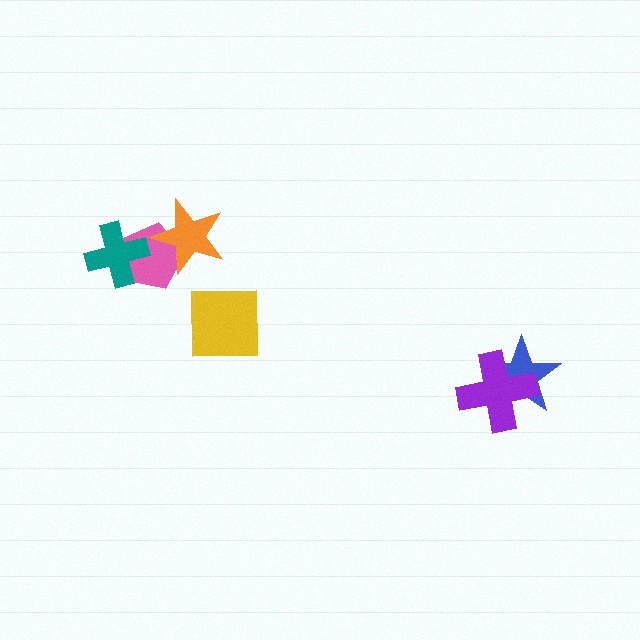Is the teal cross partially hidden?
No, no other shape covers it.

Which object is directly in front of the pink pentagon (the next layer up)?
The teal cross is directly in front of the pink pentagon.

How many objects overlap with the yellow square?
0 objects overlap with the yellow square.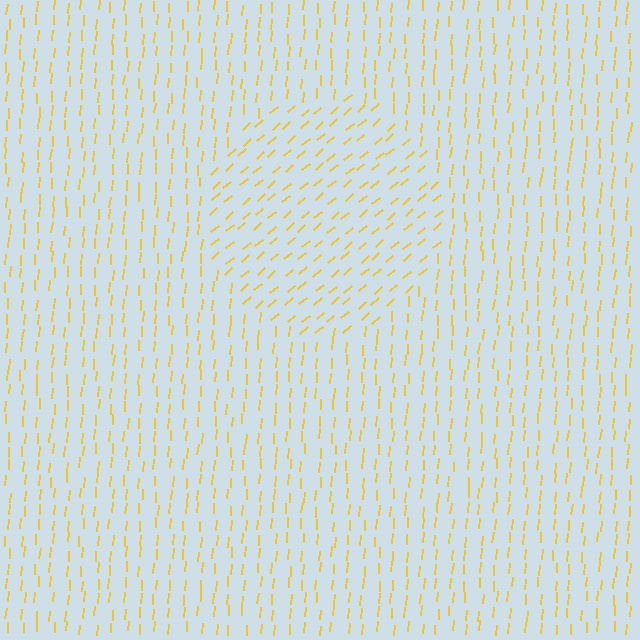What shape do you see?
I see a circle.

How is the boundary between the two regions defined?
The boundary is defined purely by a change in line orientation (approximately 45 degrees difference). All lines are the same color and thickness.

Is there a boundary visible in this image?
Yes, there is a texture boundary formed by a change in line orientation.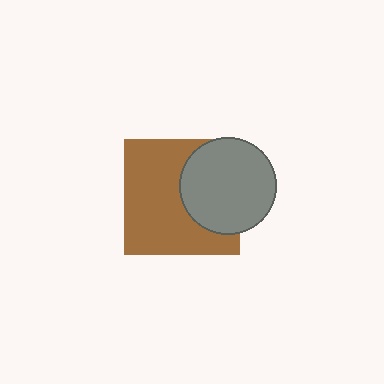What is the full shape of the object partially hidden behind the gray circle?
The partially hidden object is a brown square.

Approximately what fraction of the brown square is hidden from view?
Roughly 36% of the brown square is hidden behind the gray circle.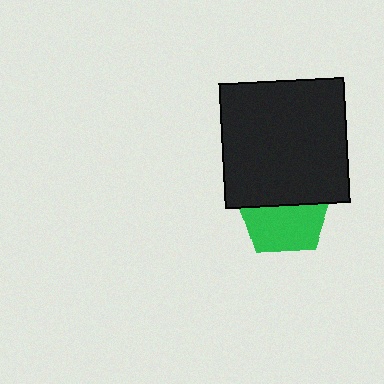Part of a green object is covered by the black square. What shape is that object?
It is a pentagon.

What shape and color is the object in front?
The object in front is a black square.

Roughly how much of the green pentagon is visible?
About half of it is visible (roughly 53%).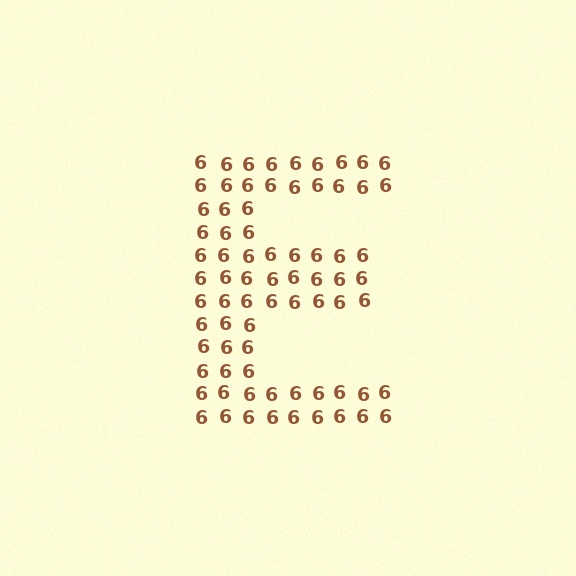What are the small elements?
The small elements are digit 6's.